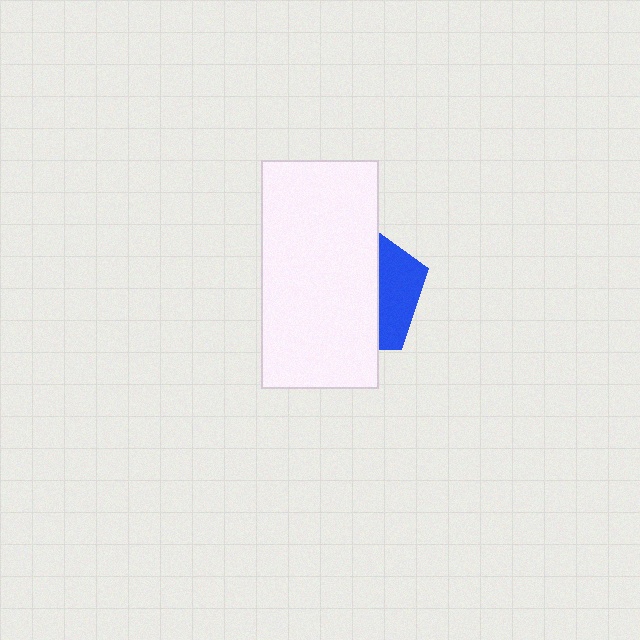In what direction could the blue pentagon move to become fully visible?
The blue pentagon could move right. That would shift it out from behind the white rectangle entirely.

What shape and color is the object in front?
The object in front is a white rectangle.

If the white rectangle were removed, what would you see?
You would see the complete blue pentagon.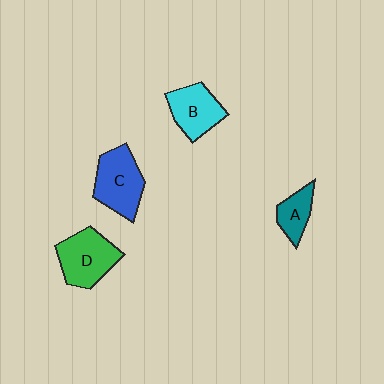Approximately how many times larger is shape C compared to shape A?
Approximately 1.9 times.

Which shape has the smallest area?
Shape A (teal).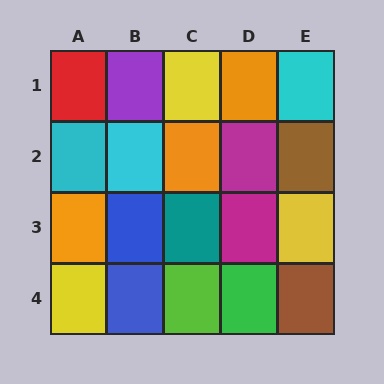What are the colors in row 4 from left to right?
Yellow, blue, lime, green, brown.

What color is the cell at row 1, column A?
Red.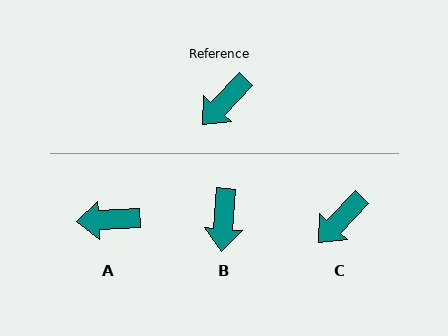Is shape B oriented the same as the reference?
No, it is off by about 40 degrees.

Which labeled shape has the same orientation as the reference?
C.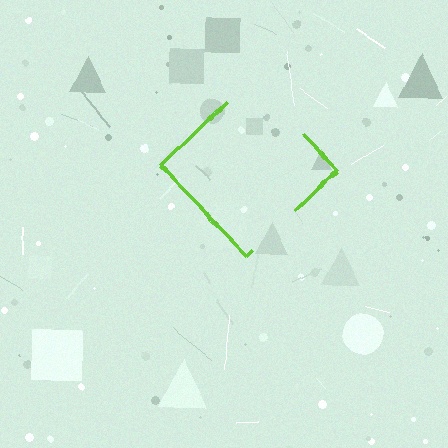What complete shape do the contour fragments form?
The contour fragments form a diamond.